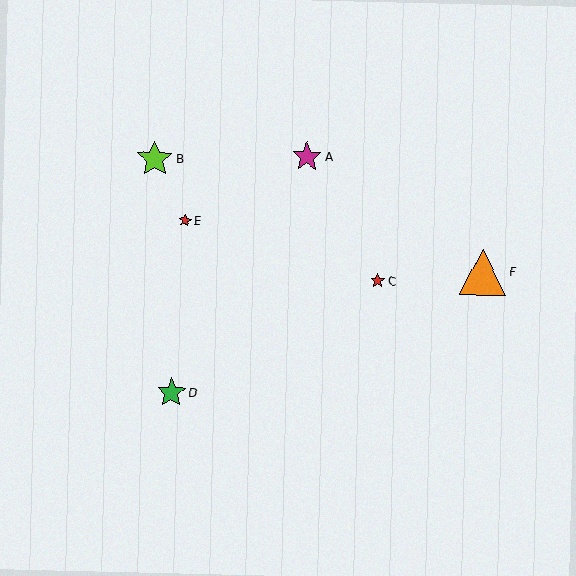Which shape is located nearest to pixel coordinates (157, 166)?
The lime star (labeled B) at (155, 159) is nearest to that location.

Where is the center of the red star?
The center of the red star is at (185, 221).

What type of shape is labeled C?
Shape C is a red star.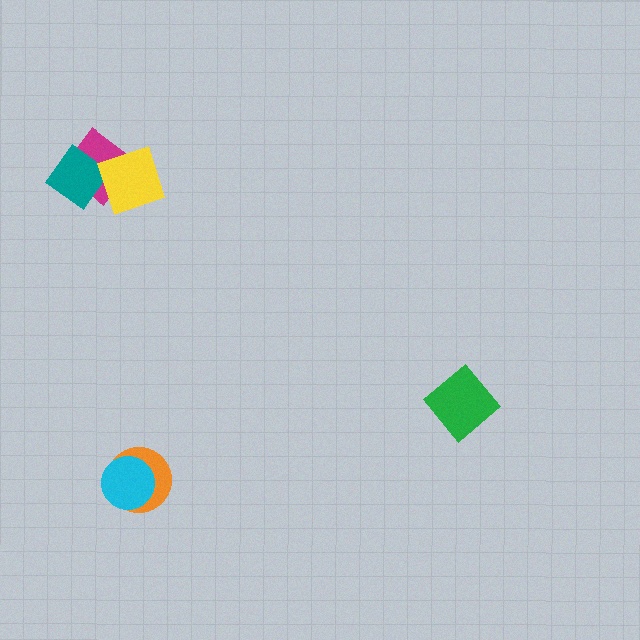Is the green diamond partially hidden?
No, no other shape covers it.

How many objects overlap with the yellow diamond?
2 objects overlap with the yellow diamond.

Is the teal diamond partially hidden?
Yes, it is partially covered by another shape.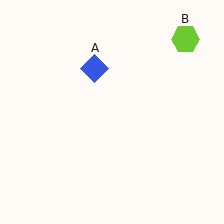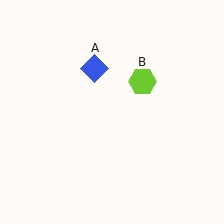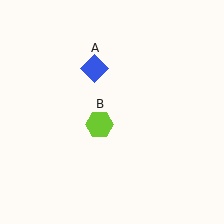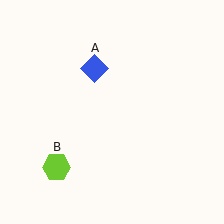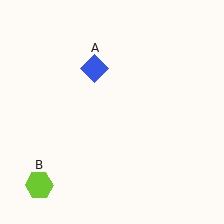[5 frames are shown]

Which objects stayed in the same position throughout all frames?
Blue diamond (object A) remained stationary.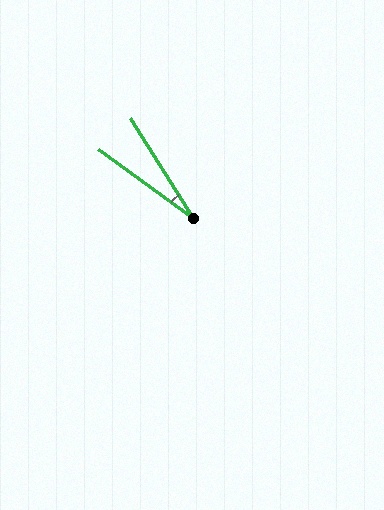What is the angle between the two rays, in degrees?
Approximately 22 degrees.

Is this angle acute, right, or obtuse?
It is acute.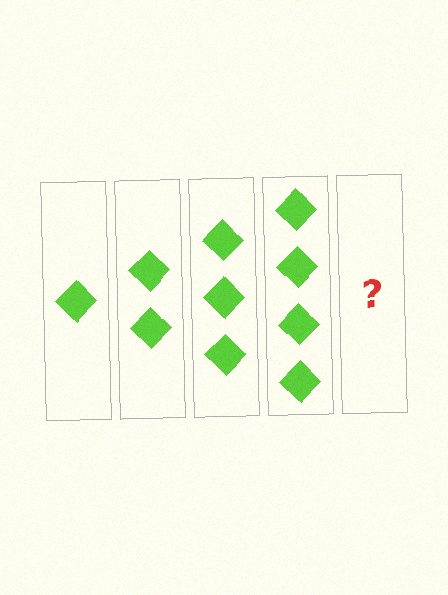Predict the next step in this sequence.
The next step is 5 diamonds.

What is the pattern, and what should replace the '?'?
The pattern is that each step adds one more diamond. The '?' should be 5 diamonds.